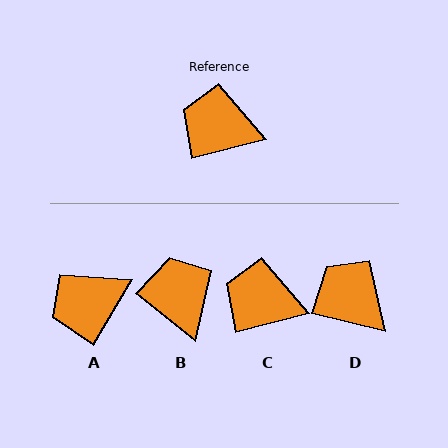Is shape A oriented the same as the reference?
No, it is off by about 45 degrees.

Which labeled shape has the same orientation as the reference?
C.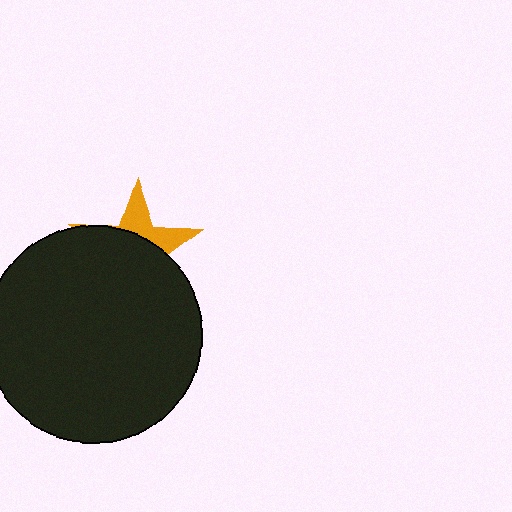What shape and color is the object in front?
The object in front is a black circle.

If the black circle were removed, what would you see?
You would see the complete orange star.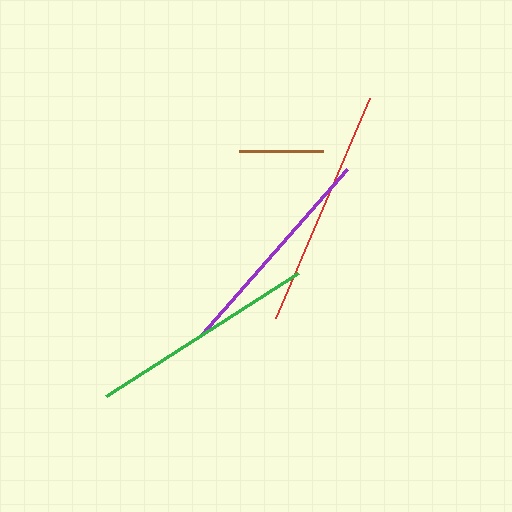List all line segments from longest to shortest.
From longest to shortest: red, green, purple, brown.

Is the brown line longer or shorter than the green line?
The green line is longer than the brown line.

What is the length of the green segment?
The green segment is approximately 229 pixels long.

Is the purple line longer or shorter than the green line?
The green line is longer than the purple line.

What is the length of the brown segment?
The brown segment is approximately 84 pixels long.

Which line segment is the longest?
The red line is the longest at approximately 239 pixels.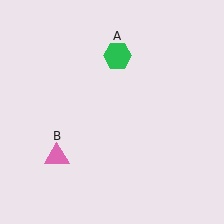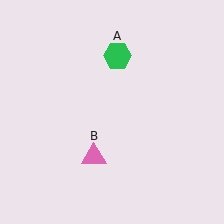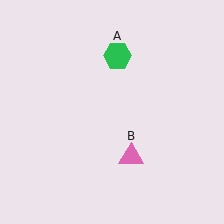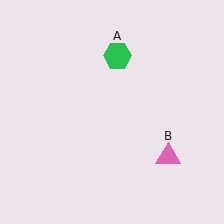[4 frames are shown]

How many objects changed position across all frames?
1 object changed position: pink triangle (object B).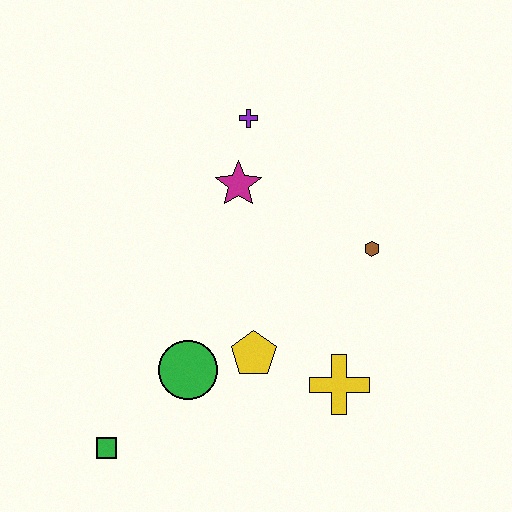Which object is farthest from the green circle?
The purple cross is farthest from the green circle.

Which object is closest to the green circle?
The yellow pentagon is closest to the green circle.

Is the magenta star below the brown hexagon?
No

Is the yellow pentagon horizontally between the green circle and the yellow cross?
Yes